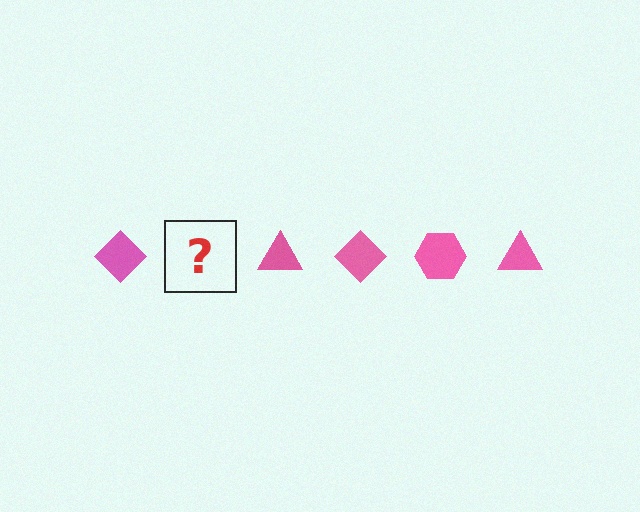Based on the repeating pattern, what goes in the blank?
The blank should be a pink hexagon.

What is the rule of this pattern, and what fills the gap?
The rule is that the pattern cycles through diamond, hexagon, triangle shapes in pink. The gap should be filled with a pink hexagon.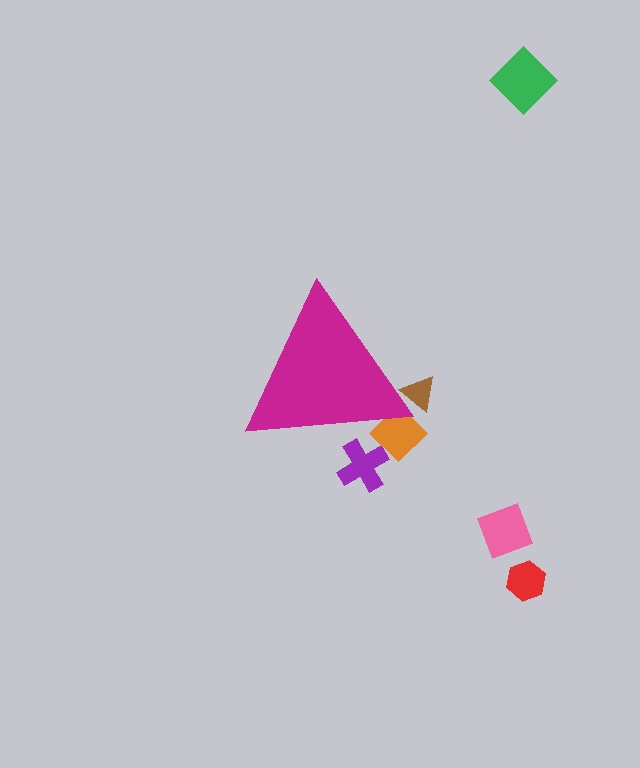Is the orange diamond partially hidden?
Yes, the orange diamond is partially hidden behind the magenta triangle.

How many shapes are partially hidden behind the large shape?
3 shapes are partially hidden.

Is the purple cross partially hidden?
Yes, the purple cross is partially hidden behind the magenta triangle.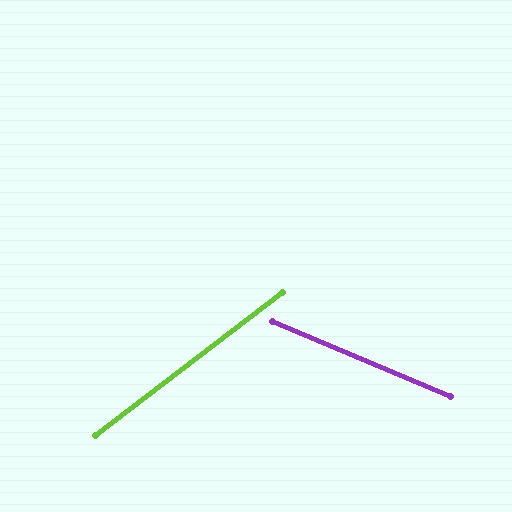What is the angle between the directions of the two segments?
Approximately 60 degrees.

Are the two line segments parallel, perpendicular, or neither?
Neither parallel nor perpendicular — they differ by about 60°.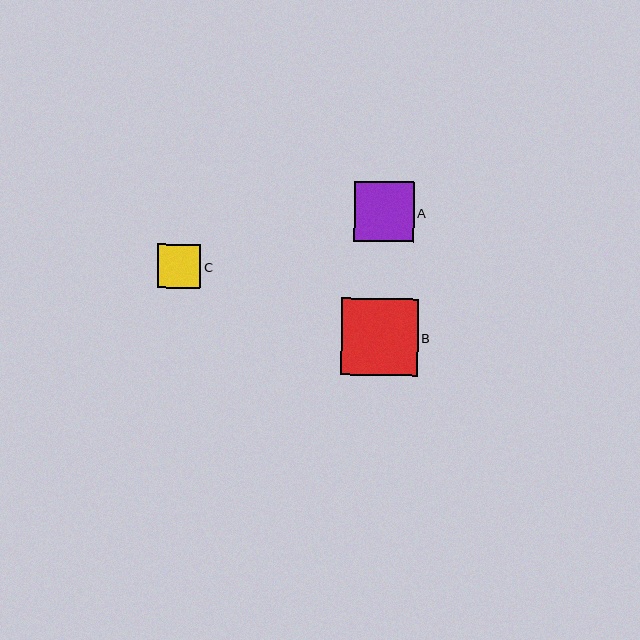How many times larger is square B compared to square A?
Square B is approximately 1.3 times the size of square A.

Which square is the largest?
Square B is the largest with a size of approximately 77 pixels.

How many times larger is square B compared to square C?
Square B is approximately 1.8 times the size of square C.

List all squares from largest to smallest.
From largest to smallest: B, A, C.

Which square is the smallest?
Square C is the smallest with a size of approximately 44 pixels.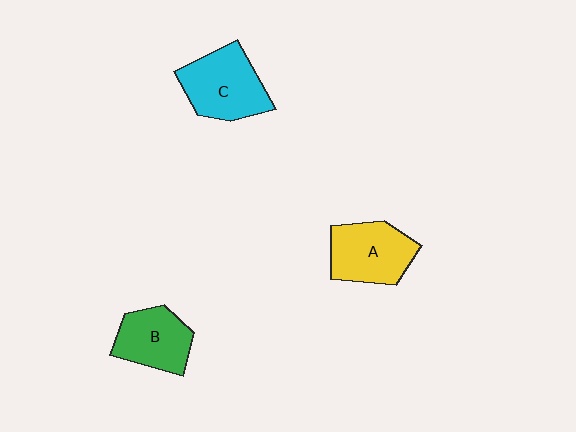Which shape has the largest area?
Shape C (cyan).